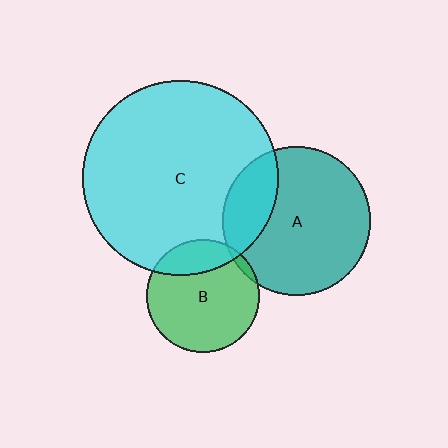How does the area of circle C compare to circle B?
Approximately 3.0 times.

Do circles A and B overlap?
Yes.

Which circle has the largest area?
Circle C (cyan).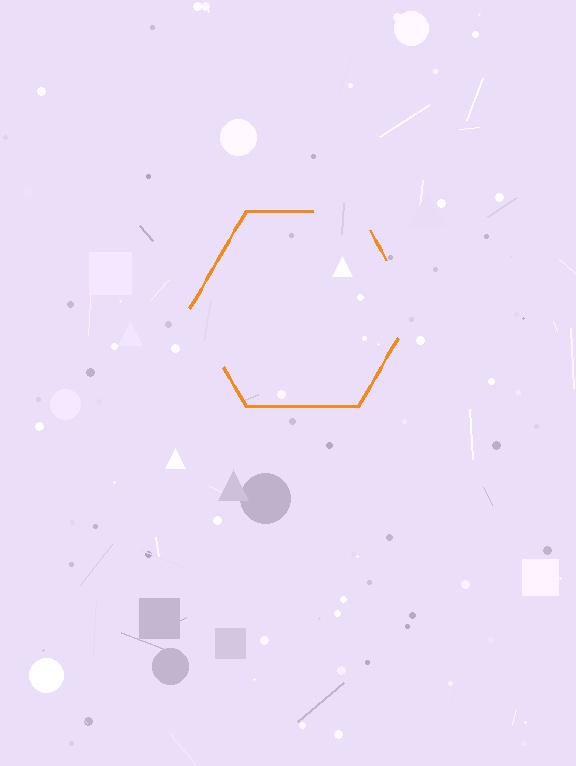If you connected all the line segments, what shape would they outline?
They would outline a hexagon.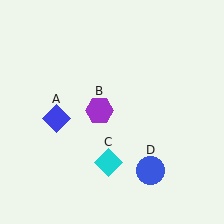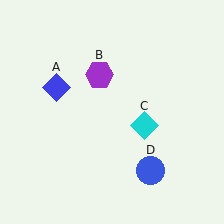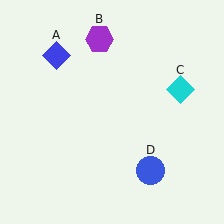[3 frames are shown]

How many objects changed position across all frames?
3 objects changed position: blue diamond (object A), purple hexagon (object B), cyan diamond (object C).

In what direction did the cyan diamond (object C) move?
The cyan diamond (object C) moved up and to the right.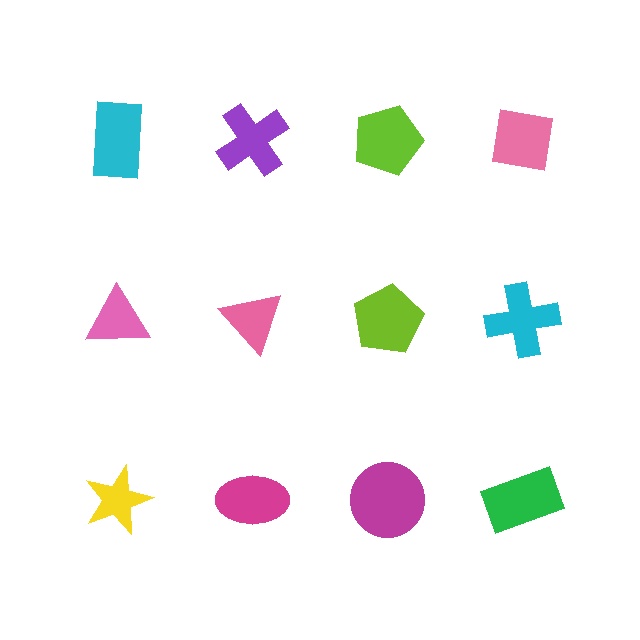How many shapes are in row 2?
4 shapes.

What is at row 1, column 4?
A pink square.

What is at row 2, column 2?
A pink triangle.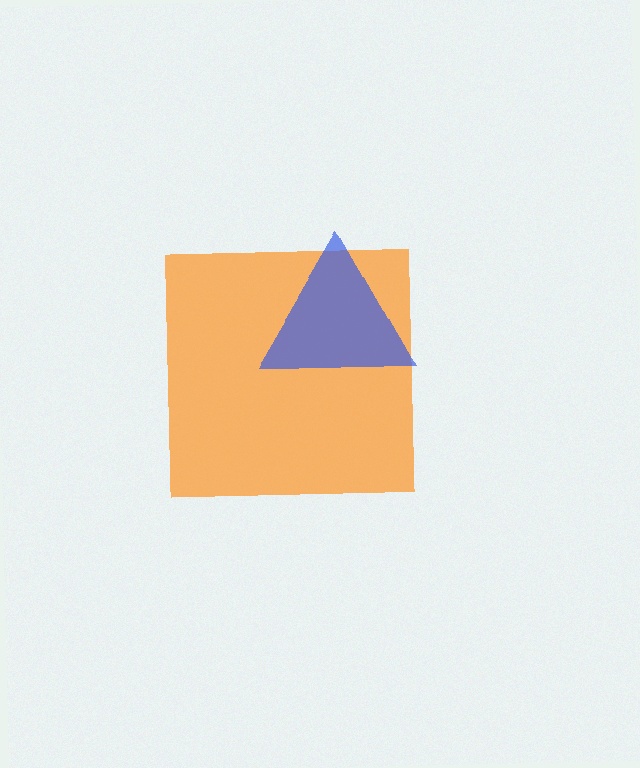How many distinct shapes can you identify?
There are 2 distinct shapes: an orange square, a blue triangle.